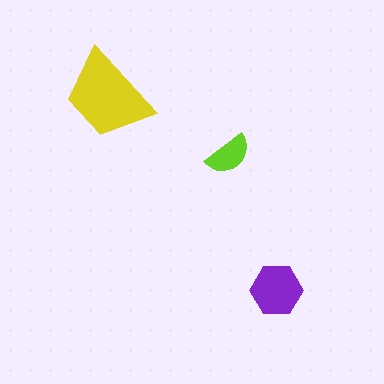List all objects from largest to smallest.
The yellow trapezoid, the purple hexagon, the lime semicircle.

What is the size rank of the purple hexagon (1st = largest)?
2nd.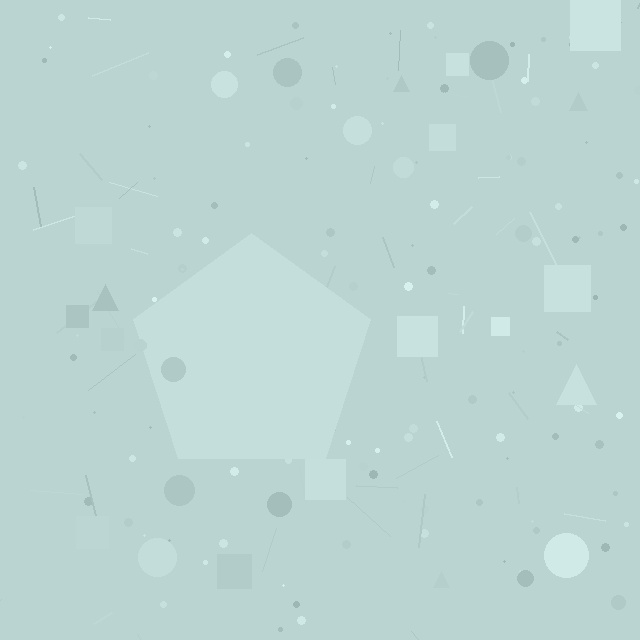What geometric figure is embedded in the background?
A pentagon is embedded in the background.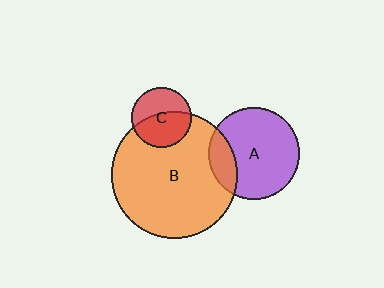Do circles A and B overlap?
Yes.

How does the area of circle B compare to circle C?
Approximately 4.6 times.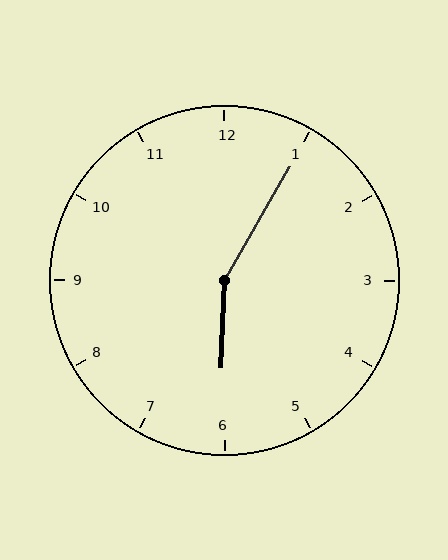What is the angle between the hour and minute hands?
Approximately 152 degrees.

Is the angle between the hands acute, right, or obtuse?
It is obtuse.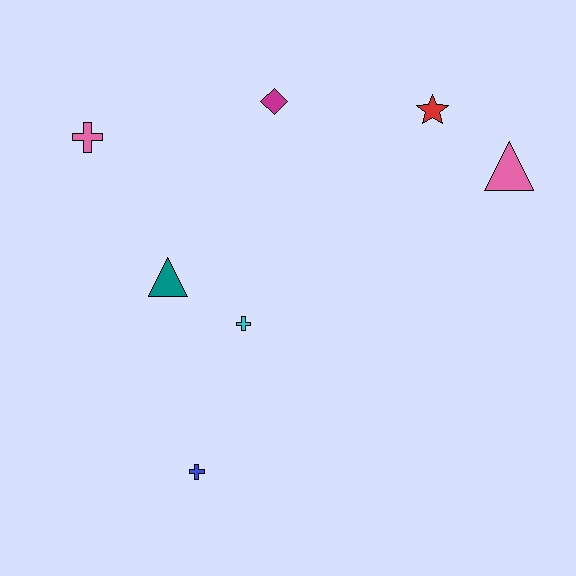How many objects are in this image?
There are 7 objects.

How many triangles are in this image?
There are 2 triangles.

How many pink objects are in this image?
There are 2 pink objects.